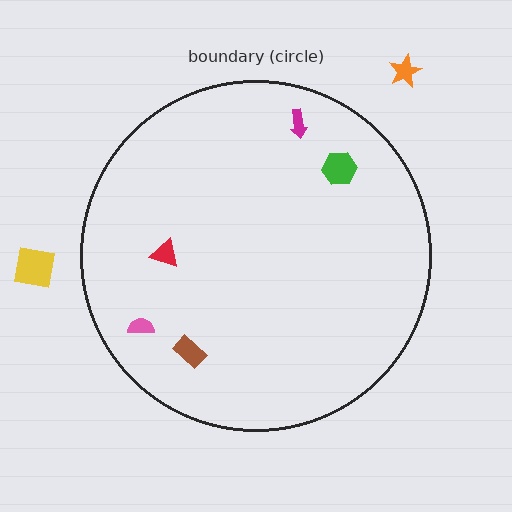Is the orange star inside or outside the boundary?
Outside.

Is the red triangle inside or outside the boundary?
Inside.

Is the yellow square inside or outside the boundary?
Outside.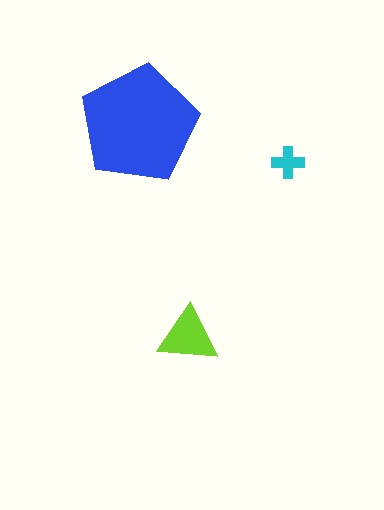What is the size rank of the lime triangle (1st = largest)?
2nd.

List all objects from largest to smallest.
The blue pentagon, the lime triangle, the cyan cross.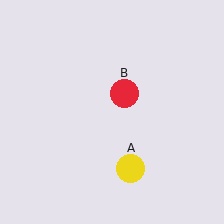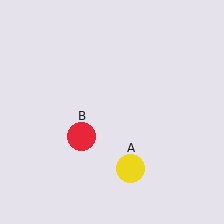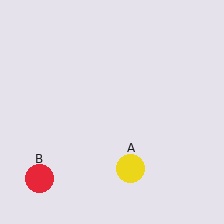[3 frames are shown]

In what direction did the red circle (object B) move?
The red circle (object B) moved down and to the left.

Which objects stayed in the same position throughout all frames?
Yellow circle (object A) remained stationary.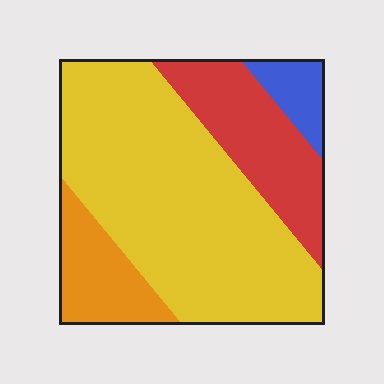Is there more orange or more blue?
Orange.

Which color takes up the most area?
Yellow, at roughly 60%.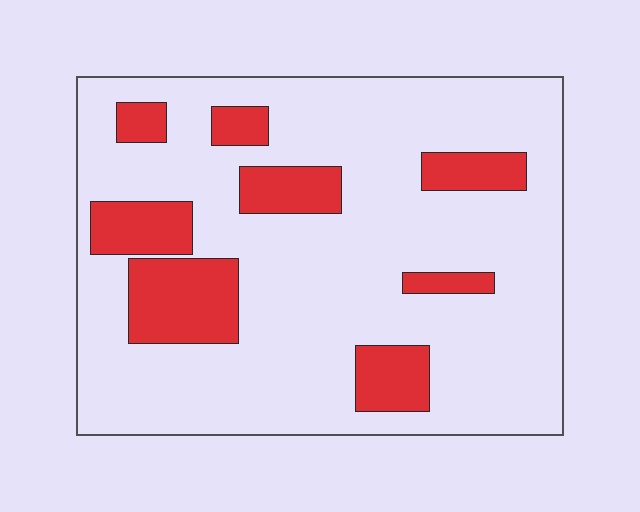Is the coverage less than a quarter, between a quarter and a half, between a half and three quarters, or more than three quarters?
Less than a quarter.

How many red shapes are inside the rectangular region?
8.